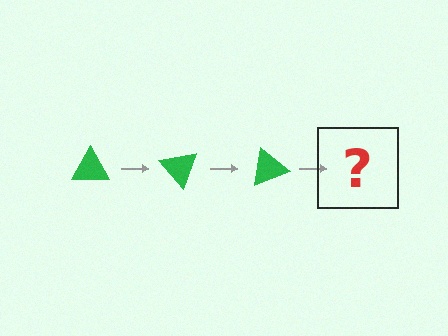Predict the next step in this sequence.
The next step is a green triangle rotated 150 degrees.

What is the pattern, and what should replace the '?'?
The pattern is that the triangle rotates 50 degrees each step. The '?' should be a green triangle rotated 150 degrees.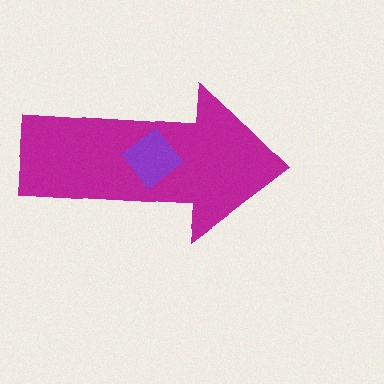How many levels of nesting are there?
2.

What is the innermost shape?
The purple diamond.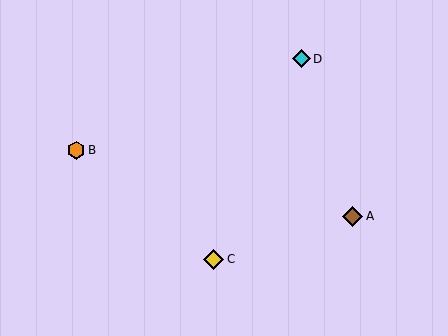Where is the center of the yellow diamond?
The center of the yellow diamond is at (214, 259).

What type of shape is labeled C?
Shape C is a yellow diamond.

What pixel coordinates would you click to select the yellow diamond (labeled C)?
Click at (214, 259) to select the yellow diamond C.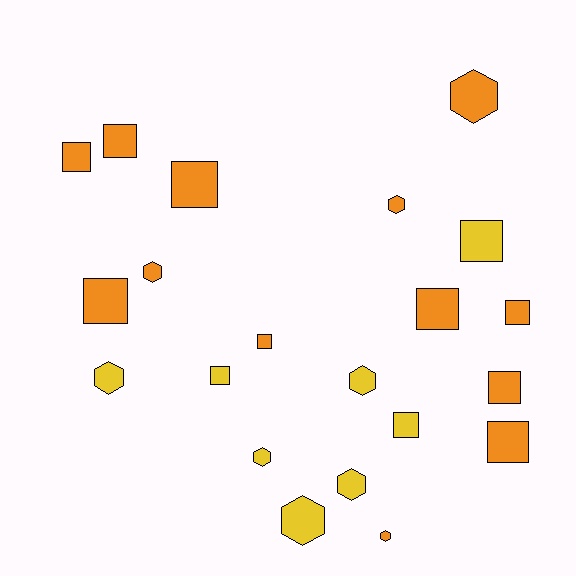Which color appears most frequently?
Orange, with 13 objects.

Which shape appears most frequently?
Square, with 12 objects.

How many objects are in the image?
There are 21 objects.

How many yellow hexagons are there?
There are 5 yellow hexagons.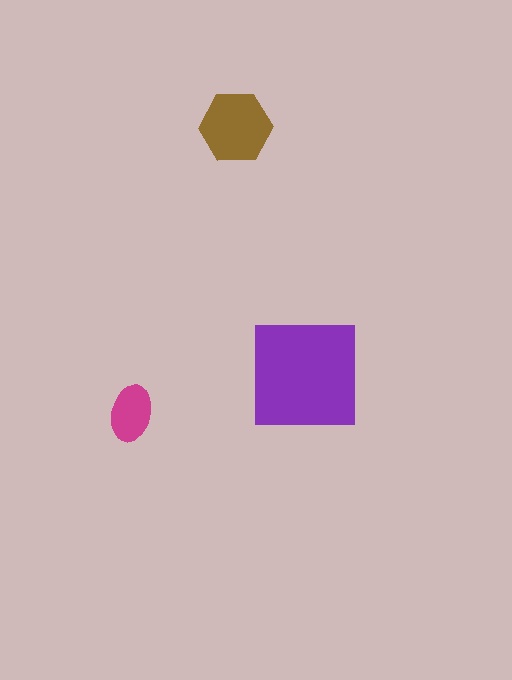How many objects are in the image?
There are 3 objects in the image.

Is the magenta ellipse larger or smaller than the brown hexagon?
Smaller.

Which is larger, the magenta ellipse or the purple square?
The purple square.